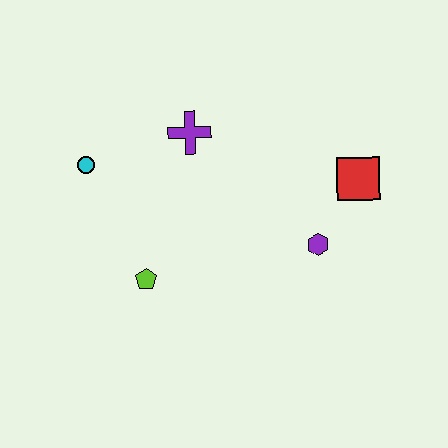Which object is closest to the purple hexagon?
The red square is closest to the purple hexagon.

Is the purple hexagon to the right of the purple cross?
Yes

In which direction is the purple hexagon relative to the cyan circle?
The purple hexagon is to the right of the cyan circle.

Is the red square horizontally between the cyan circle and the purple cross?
No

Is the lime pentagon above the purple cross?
No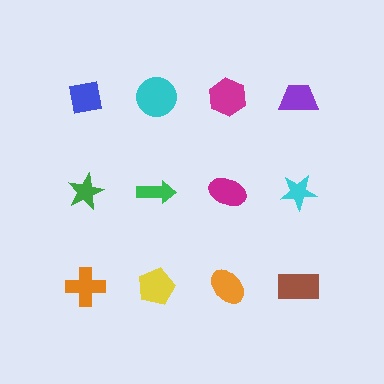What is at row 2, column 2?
A green arrow.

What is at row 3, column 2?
A yellow pentagon.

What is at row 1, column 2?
A cyan circle.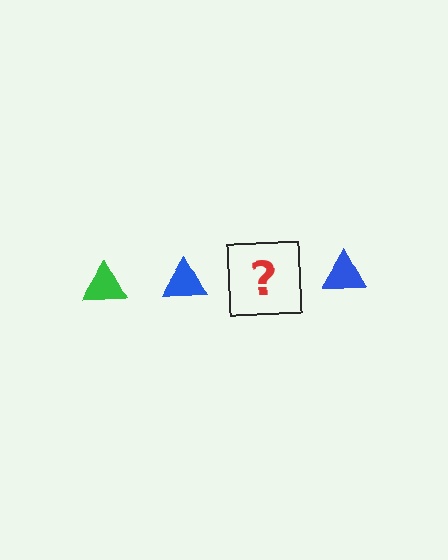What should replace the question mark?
The question mark should be replaced with a green triangle.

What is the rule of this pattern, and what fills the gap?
The rule is that the pattern cycles through green, blue triangles. The gap should be filled with a green triangle.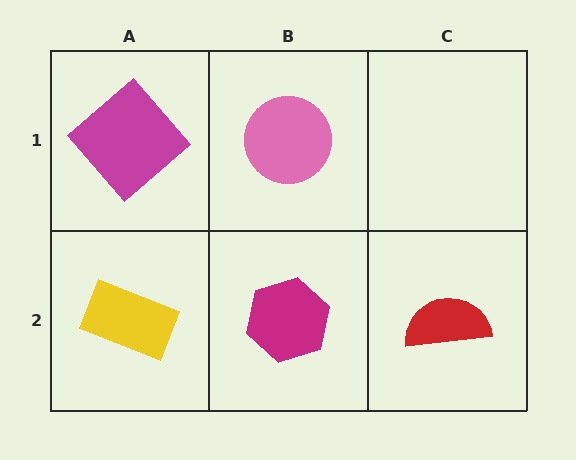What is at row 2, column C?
A red semicircle.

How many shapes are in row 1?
2 shapes.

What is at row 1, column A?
A magenta diamond.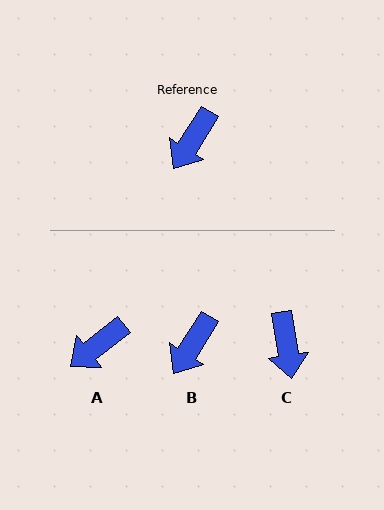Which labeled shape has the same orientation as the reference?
B.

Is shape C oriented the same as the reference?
No, it is off by about 41 degrees.